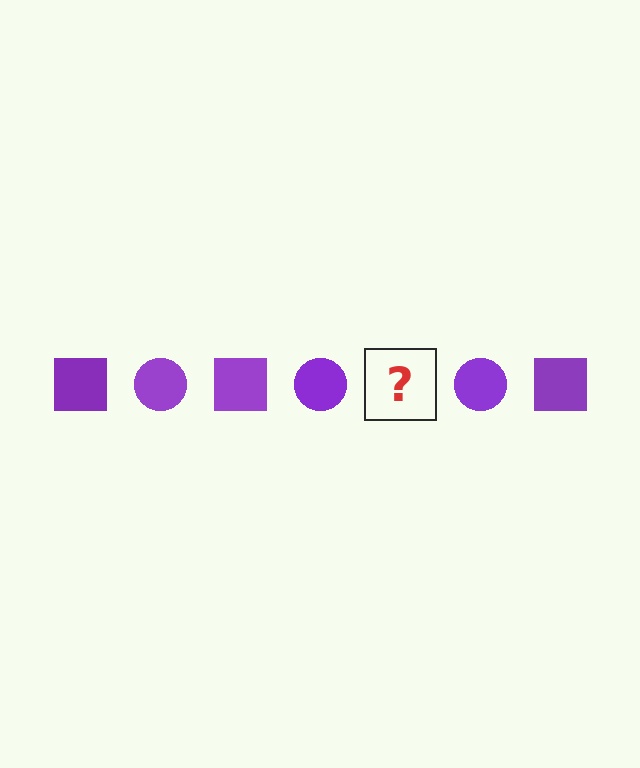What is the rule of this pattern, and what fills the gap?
The rule is that the pattern cycles through square, circle shapes in purple. The gap should be filled with a purple square.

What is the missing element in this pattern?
The missing element is a purple square.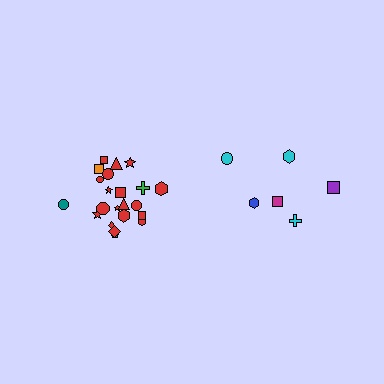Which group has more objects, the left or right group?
The left group.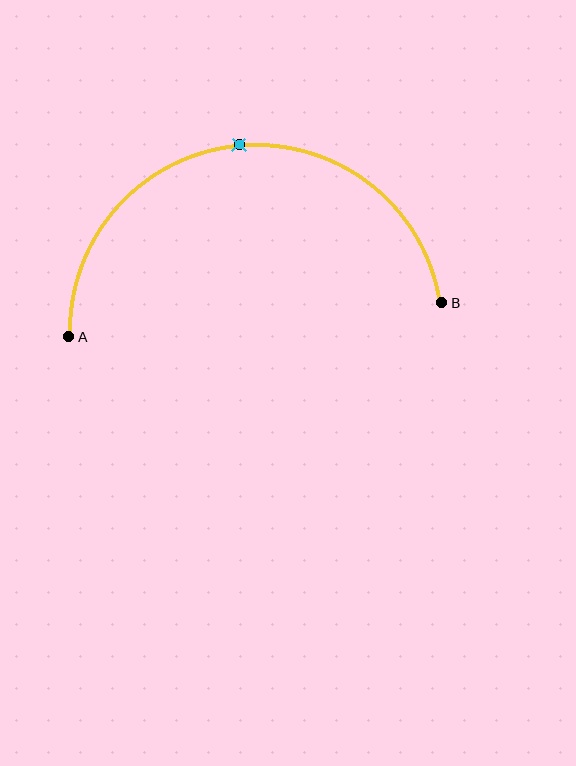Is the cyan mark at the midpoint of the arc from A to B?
Yes. The cyan mark lies on the arc at equal arc-length from both A and B — it is the arc midpoint.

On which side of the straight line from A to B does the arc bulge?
The arc bulges above the straight line connecting A and B.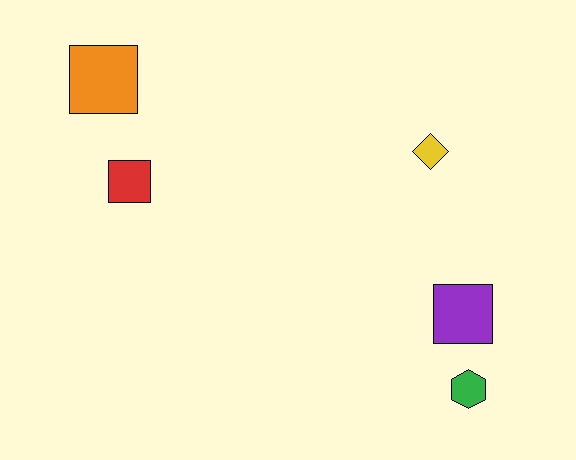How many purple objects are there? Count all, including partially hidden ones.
There is 1 purple object.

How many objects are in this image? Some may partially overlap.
There are 5 objects.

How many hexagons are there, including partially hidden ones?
There is 1 hexagon.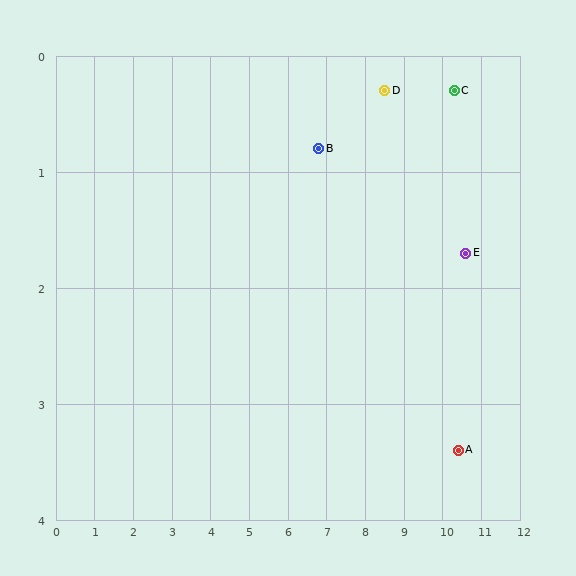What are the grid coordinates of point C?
Point C is at approximately (10.3, 0.3).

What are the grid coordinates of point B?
Point B is at approximately (6.8, 0.8).